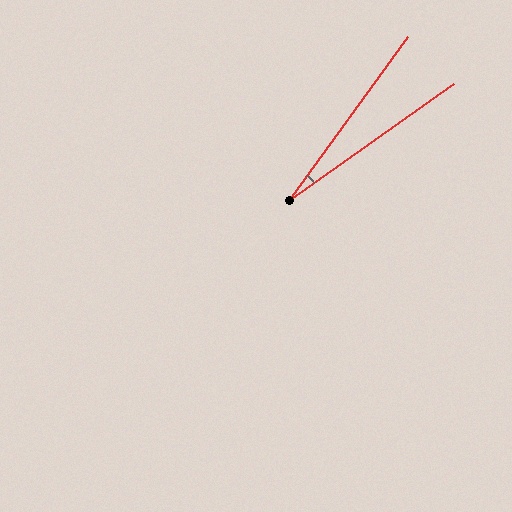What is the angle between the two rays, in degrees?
Approximately 19 degrees.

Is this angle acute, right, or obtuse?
It is acute.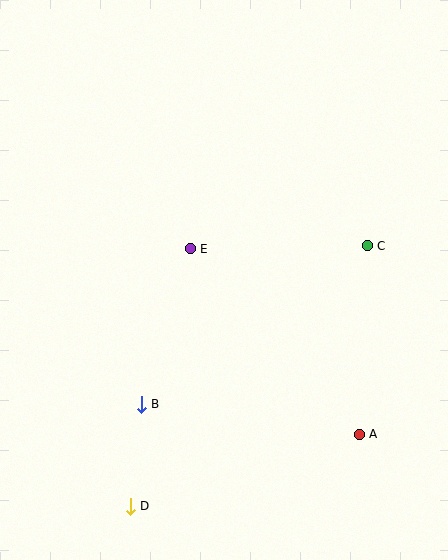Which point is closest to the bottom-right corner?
Point A is closest to the bottom-right corner.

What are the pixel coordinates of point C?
Point C is at (367, 246).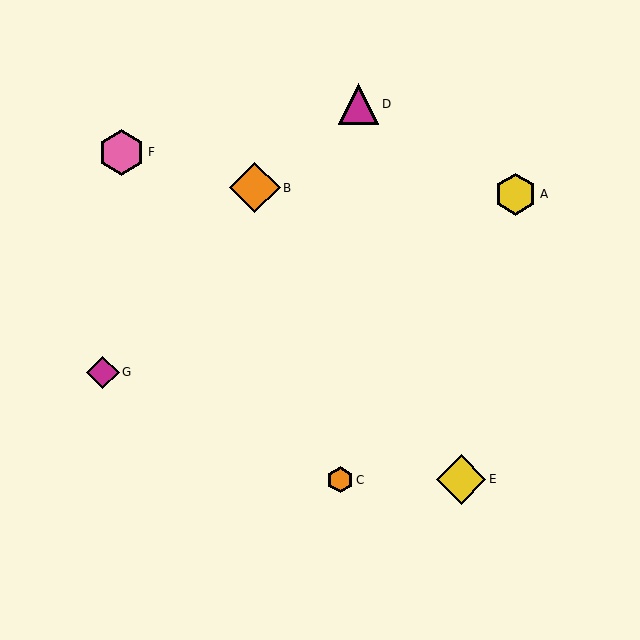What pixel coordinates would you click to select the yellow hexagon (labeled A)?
Click at (516, 194) to select the yellow hexagon A.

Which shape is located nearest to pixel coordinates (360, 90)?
The magenta triangle (labeled D) at (358, 104) is nearest to that location.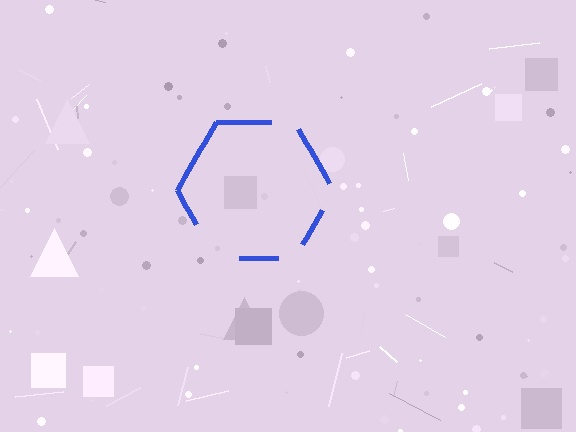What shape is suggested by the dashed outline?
The dashed outline suggests a hexagon.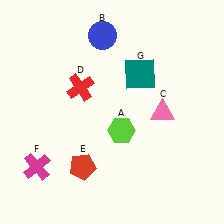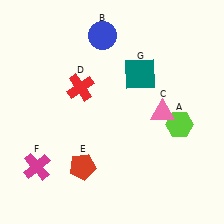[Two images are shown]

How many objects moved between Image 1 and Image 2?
1 object moved between the two images.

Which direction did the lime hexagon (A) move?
The lime hexagon (A) moved right.